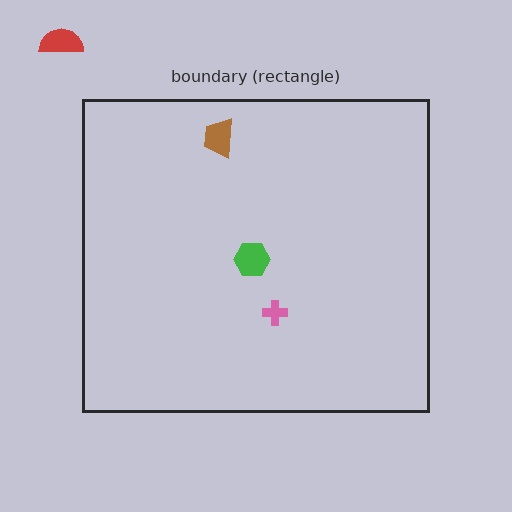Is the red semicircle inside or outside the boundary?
Outside.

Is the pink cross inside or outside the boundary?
Inside.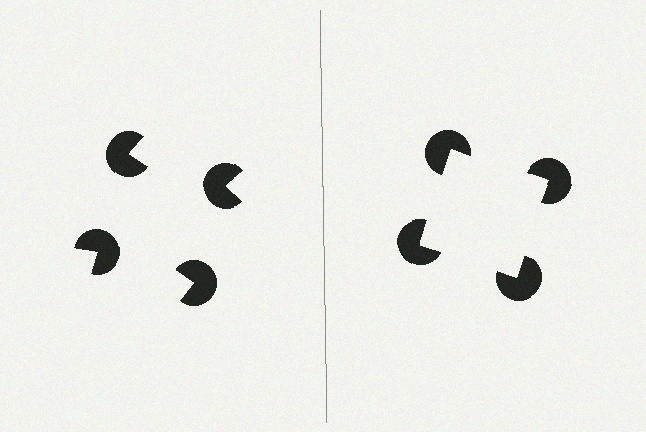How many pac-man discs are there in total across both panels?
8 — 4 on each side.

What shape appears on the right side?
An illusory square.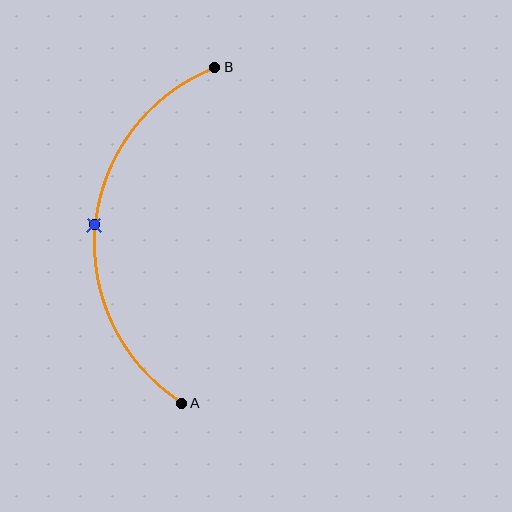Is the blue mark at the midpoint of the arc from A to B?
Yes. The blue mark lies on the arc at equal arc-length from both A and B — it is the arc midpoint.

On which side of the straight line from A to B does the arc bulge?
The arc bulges to the left of the straight line connecting A and B.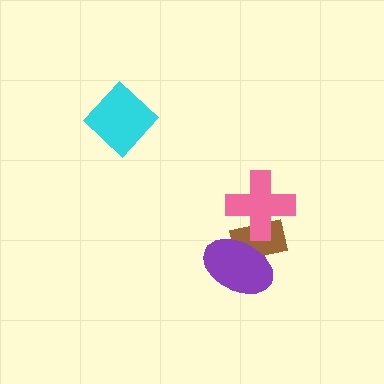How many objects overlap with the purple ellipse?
1 object overlaps with the purple ellipse.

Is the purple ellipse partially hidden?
No, no other shape covers it.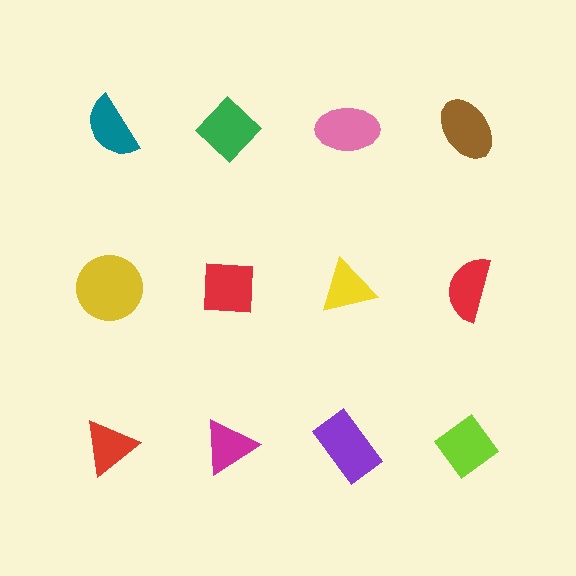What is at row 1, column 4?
A brown ellipse.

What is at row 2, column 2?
A red square.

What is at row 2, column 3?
A yellow triangle.